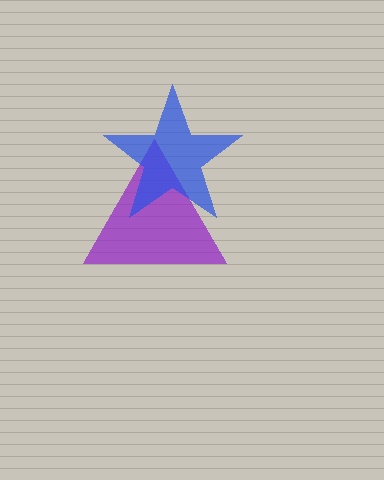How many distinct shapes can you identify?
There are 2 distinct shapes: a purple triangle, a blue star.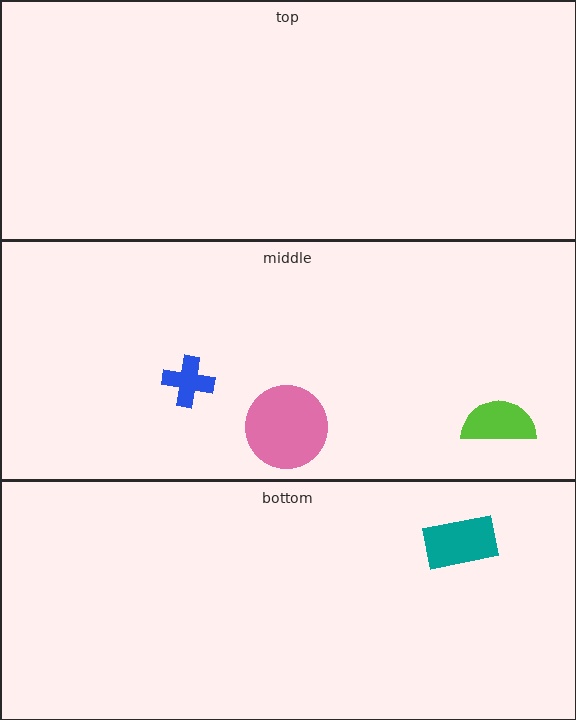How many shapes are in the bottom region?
1.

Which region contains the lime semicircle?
The middle region.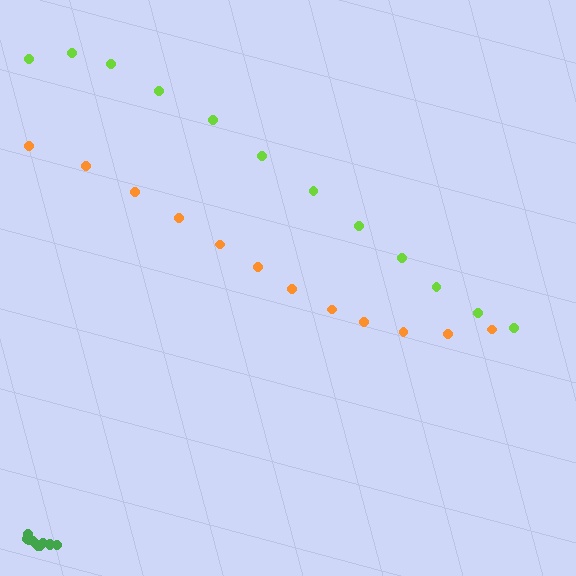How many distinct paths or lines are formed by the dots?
There are 3 distinct paths.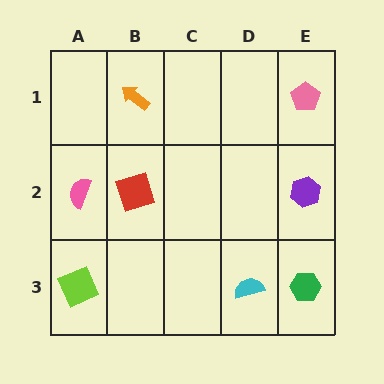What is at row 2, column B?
A red square.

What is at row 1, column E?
A pink pentagon.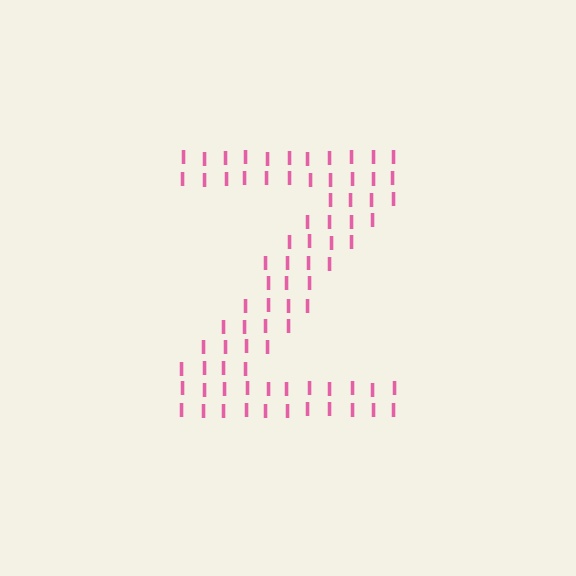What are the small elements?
The small elements are letter I's.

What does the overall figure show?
The overall figure shows the letter Z.